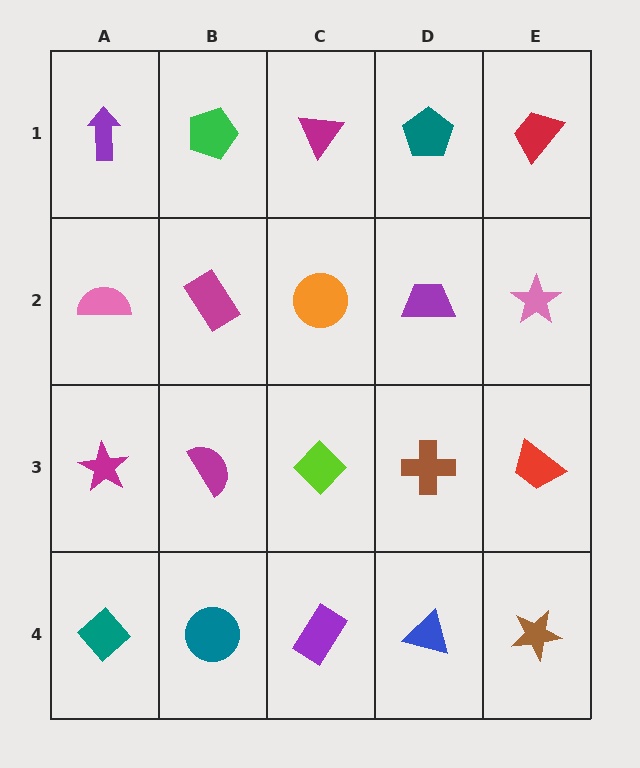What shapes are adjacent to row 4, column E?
A red trapezoid (row 3, column E), a blue triangle (row 4, column D).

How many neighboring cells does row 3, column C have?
4.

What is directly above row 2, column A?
A purple arrow.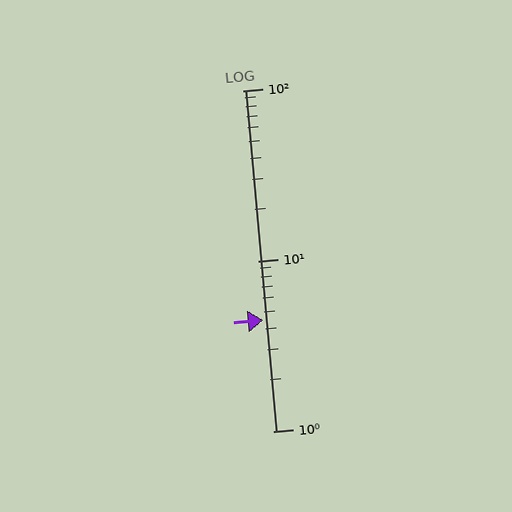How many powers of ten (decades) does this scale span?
The scale spans 2 decades, from 1 to 100.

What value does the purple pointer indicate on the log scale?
The pointer indicates approximately 4.5.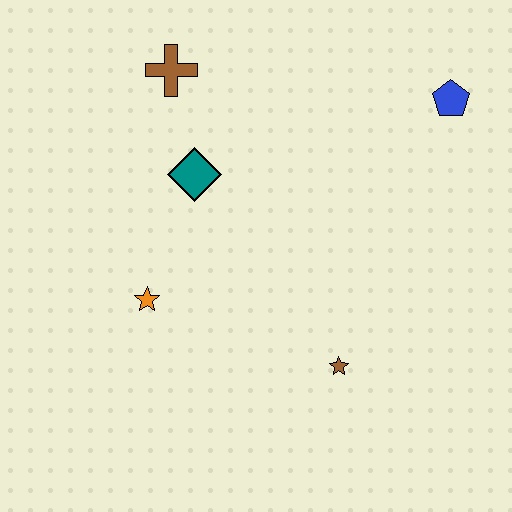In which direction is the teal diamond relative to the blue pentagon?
The teal diamond is to the left of the blue pentagon.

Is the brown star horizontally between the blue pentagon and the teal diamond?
Yes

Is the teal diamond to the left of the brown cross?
No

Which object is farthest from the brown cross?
The brown star is farthest from the brown cross.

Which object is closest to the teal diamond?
The brown cross is closest to the teal diamond.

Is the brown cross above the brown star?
Yes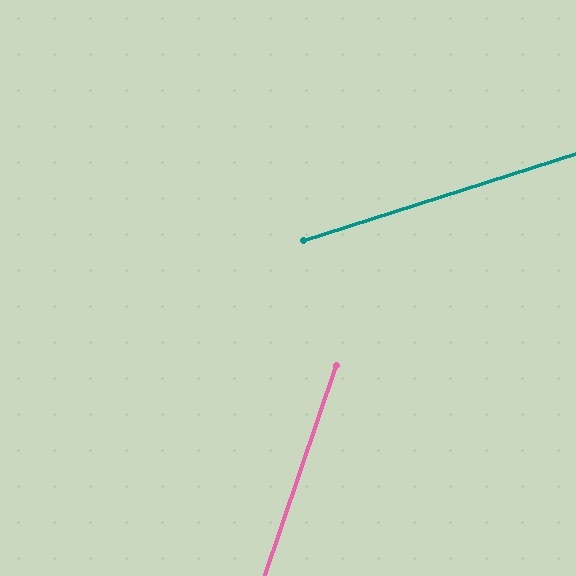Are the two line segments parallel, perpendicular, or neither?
Neither parallel nor perpendicular — they differ by about 54°.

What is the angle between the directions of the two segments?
Approximately 54 degrees.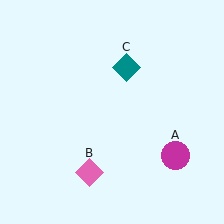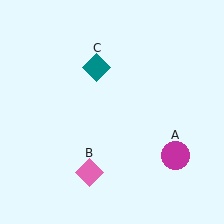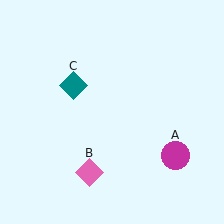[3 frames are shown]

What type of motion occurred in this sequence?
The teal diamond (object C) rotated counterclockwise around the center of the scene.